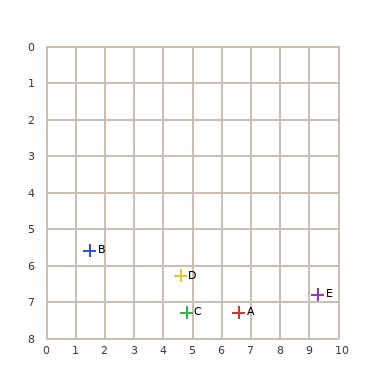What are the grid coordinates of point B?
Point B is at approximately (1.5, 5.6).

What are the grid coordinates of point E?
Point E is at approximately (9.3, 6.8).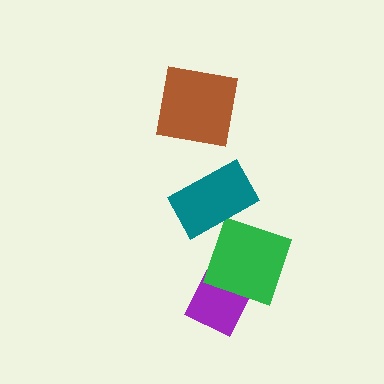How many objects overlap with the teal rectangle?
1 object overlaps with the teal rectangle.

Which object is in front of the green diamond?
The teal rectangle is in front of the green diamond.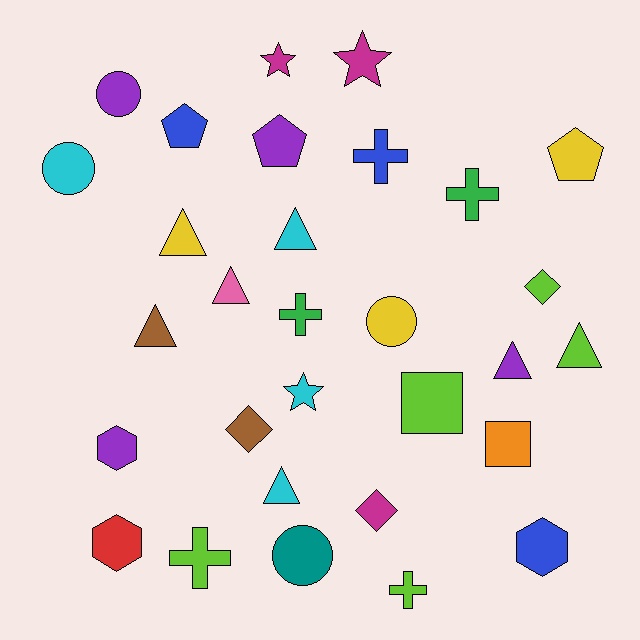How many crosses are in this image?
There are 5 crosses.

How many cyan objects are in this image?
There are 4 cyan objects.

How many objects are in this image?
There are 30 objects.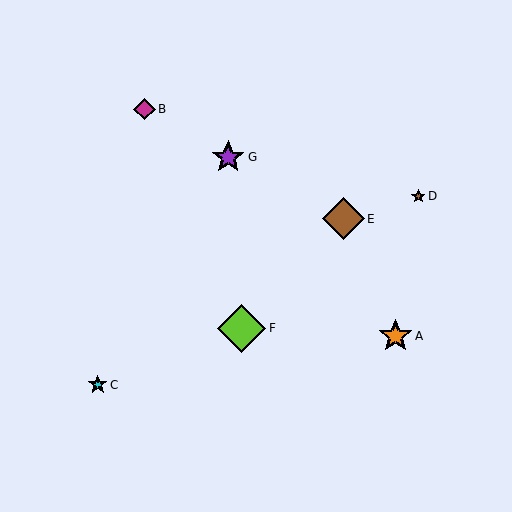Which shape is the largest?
The lime diamond (labeled F) is the largest.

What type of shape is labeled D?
Shape D is a brown star.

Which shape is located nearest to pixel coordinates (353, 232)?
The brown diamond (labeled E) at (344, 219) is nearest to that location.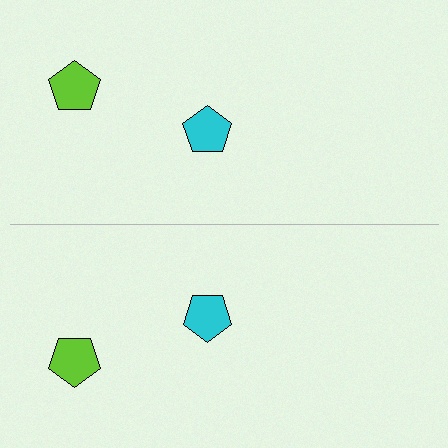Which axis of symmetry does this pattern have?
The pattern has a horizontal axis of symmetry running through the center of the image.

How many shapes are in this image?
There are 4 shapes in this image.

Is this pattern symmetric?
Yes, this pattern has bilateral (reflection) symmetry.